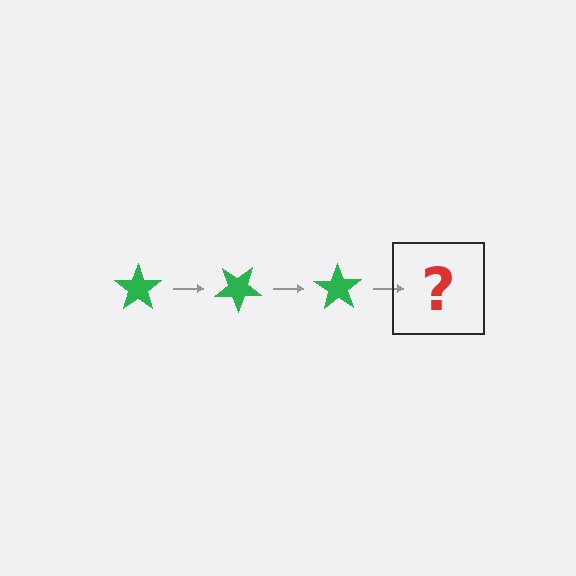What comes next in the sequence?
The next element should be a green star rotated 105 degrees.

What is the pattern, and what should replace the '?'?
The pattern is that the star rotates 35 degrees each step. The '?' should be a green star rotated 105 degrees.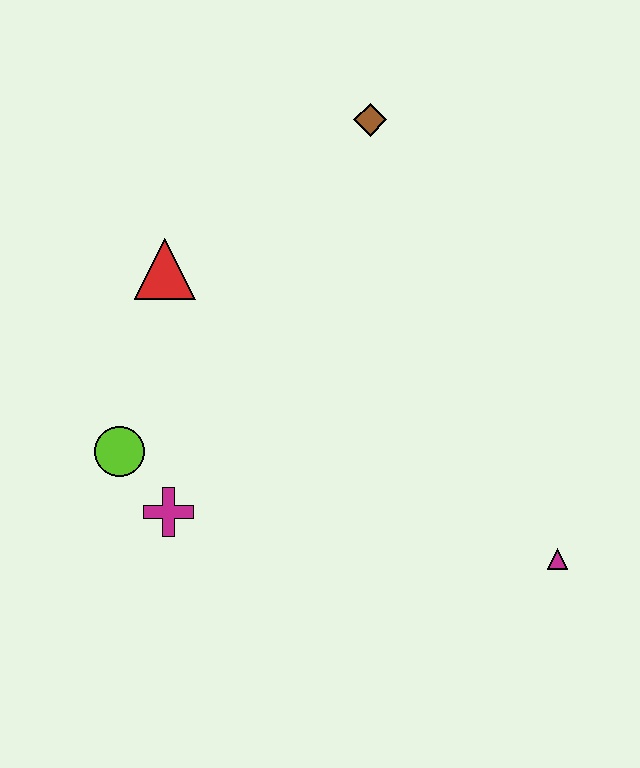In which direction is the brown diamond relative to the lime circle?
The brown diamond is above the lime circle.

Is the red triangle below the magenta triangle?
No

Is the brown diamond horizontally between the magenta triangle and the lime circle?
Yes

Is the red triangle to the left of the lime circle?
No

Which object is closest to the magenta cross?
The lime circle is closest to the magenta cross.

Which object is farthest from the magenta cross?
The brown diamond is farthest from the magenta cross.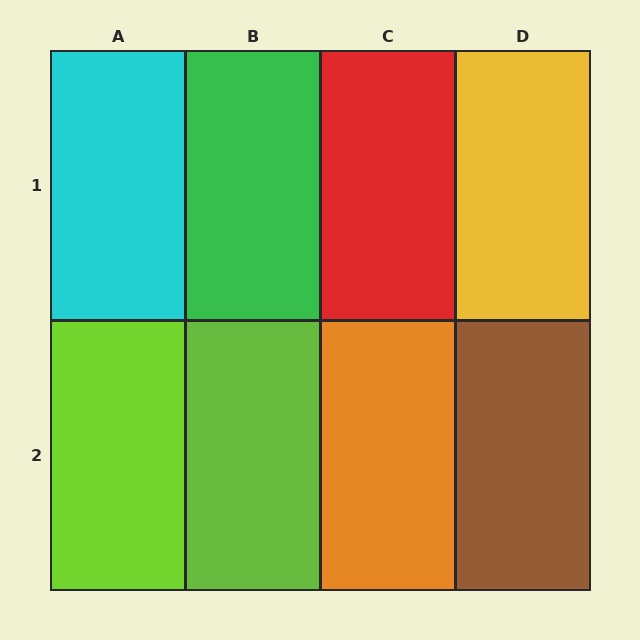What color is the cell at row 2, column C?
Orange.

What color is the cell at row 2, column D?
Brown.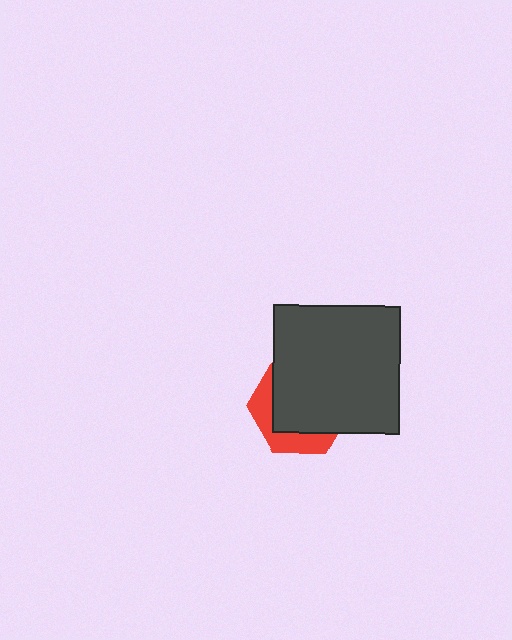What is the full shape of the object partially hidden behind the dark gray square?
The partially hidden object is a red hexagon.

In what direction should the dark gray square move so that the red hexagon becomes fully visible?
The dark gray square should move toward the upper-right. That is the shortest direction to clear the overlap and leave the red hexagon fully visible.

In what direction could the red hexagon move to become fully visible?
The red hexagon could move toward the lower-left. That would shift it out from behind the dark gray square entirely.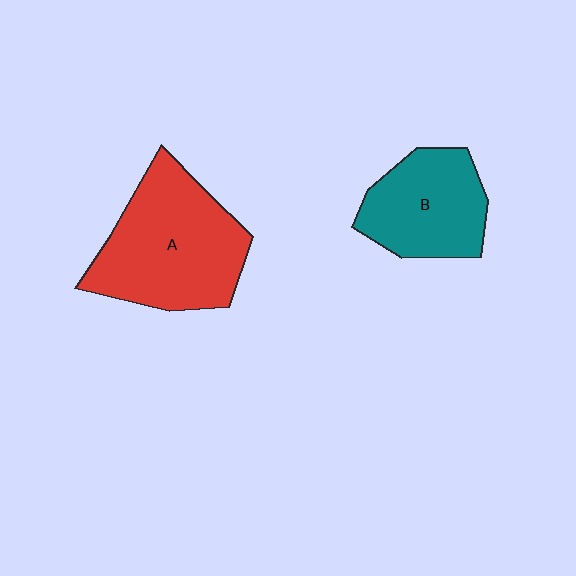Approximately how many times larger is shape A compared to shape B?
Approximately 1.5 times.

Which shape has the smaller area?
Shape B (teal).